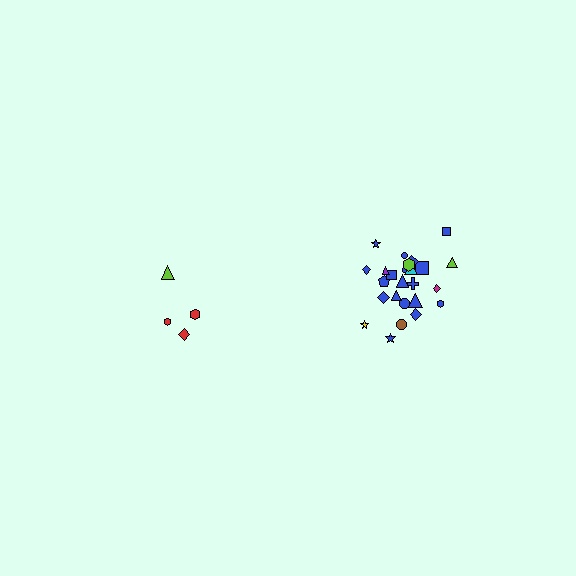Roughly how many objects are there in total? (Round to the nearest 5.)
Roughly 30 objects in total.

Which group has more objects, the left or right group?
The right group.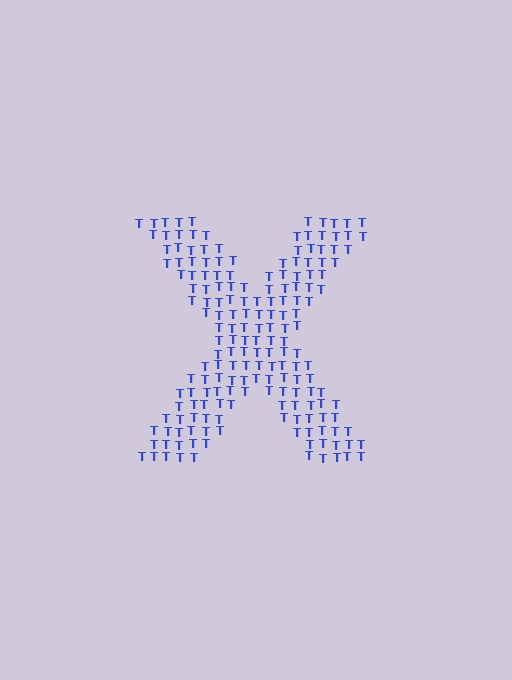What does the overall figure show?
The overall figure shows the letter X.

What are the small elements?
The small elements are letter T's.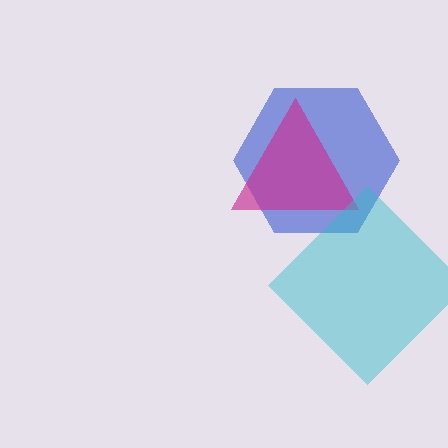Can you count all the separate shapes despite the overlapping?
Yes, there are 3 separate shapes.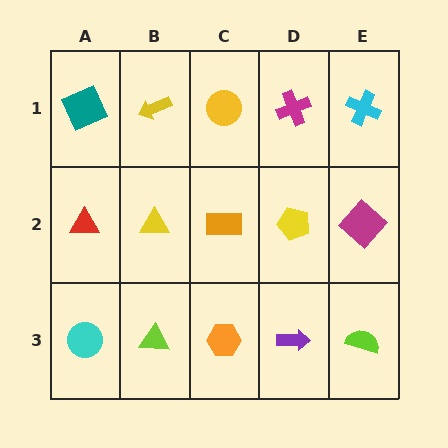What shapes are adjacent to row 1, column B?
A yellow triangle (row 2, column B), a teal square (row 1, column A), a yellow circle (row 1, column C).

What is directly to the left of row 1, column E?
A magenta cross.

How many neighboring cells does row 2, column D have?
4.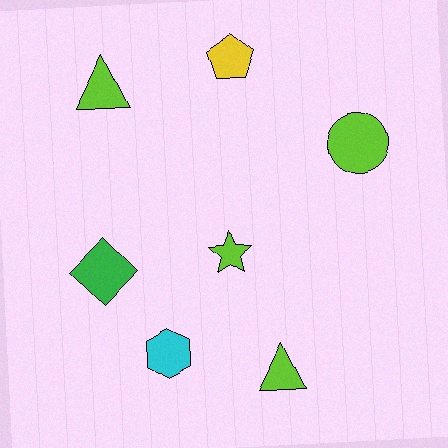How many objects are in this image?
There are 7 objects.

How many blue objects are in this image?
There are no blue objects.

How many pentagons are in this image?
There is 1 pentagon.